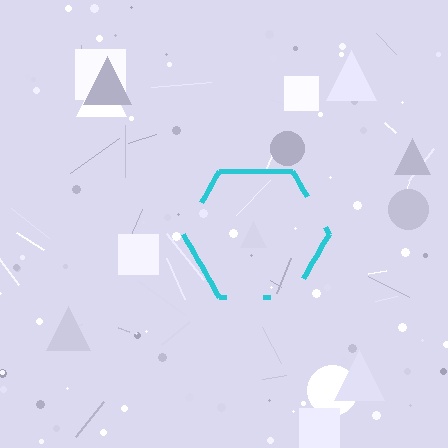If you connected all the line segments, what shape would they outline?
They would outline a hexagon.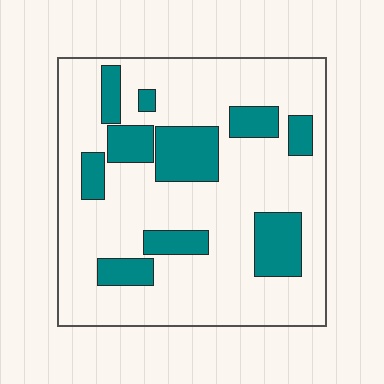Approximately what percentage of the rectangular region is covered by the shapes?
Approximately 25%.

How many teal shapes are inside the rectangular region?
10.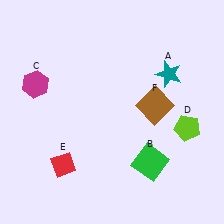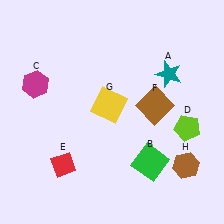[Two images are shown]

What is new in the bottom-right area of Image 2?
A brown hexagon (H) was added in the bottom-right area of Image 2.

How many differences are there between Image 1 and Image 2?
There are 2 differences between the two images.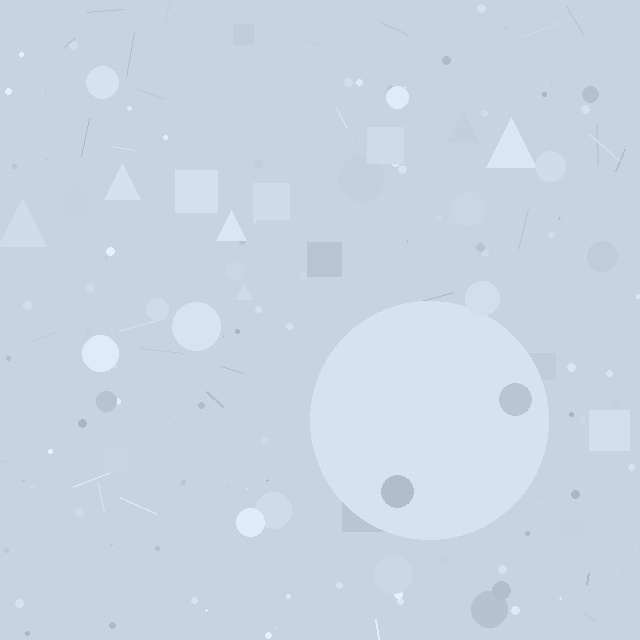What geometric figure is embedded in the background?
A circle is embedded in the background.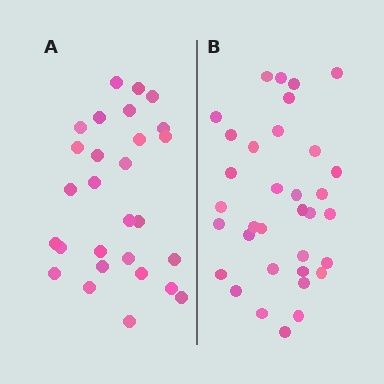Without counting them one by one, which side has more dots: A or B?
Region B (the right region) has more dots.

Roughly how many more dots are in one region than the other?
Region B has about 6 more dots than region A.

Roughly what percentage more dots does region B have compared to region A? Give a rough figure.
About 20% more.